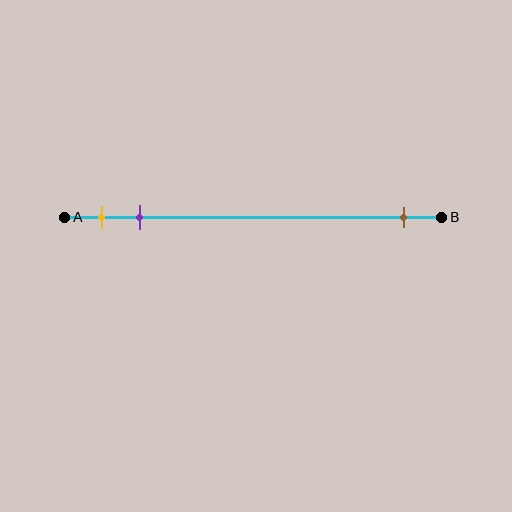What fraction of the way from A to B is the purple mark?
The purple mark is approximately 20% (0.2) of the way from A to B.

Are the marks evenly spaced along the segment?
No, the marks are not evenly spaced.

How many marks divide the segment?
There are 3 marks dividing the segment.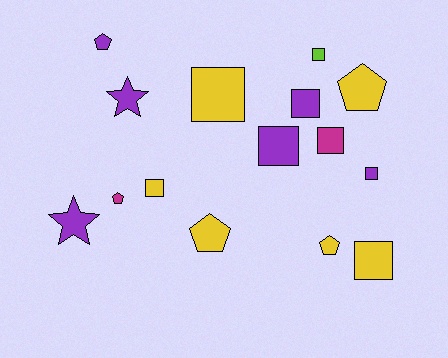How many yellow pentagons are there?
There are 3 yellow pentagons.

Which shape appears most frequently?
Square, with 8 objects.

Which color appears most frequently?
Purple, with 6 objects.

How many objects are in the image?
There are 15 objects.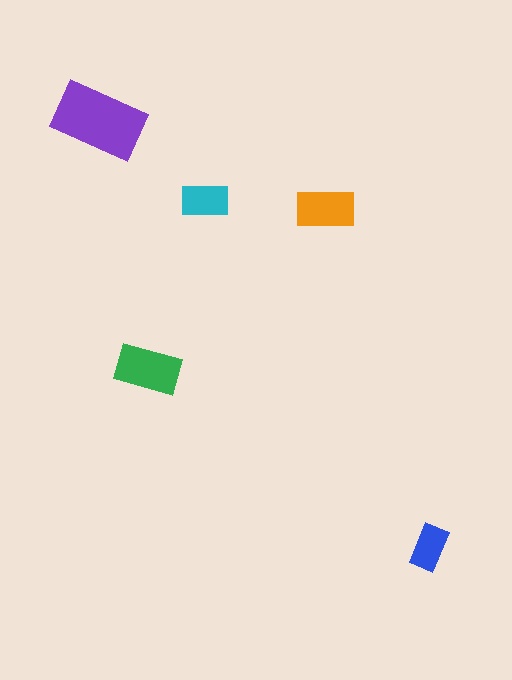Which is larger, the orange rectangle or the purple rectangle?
The purple one.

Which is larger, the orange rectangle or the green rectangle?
The green one.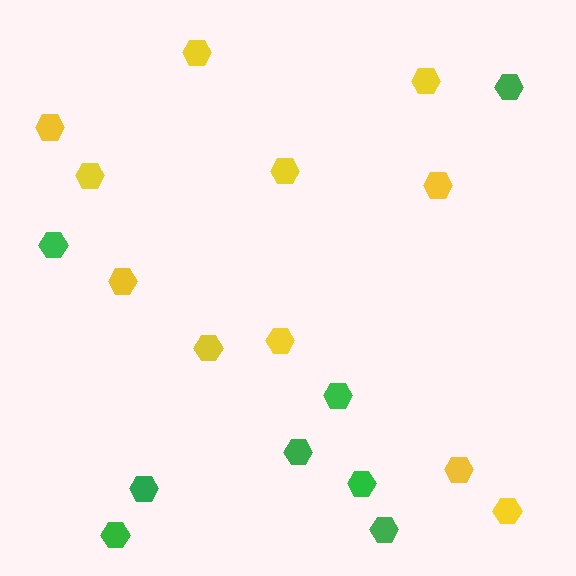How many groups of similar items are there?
There are 2 groups: one group of yellow hexagons (11) and one group of green hexagons (8).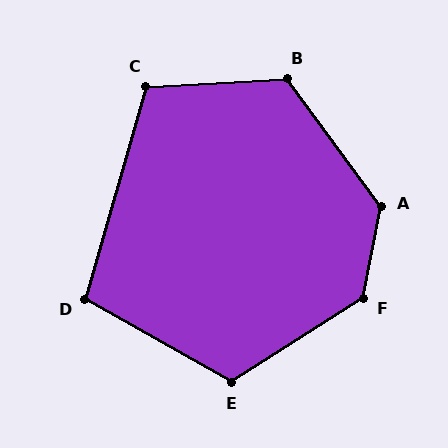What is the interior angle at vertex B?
Approximately 123 degrees (obtuse).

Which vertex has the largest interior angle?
F, at approximately 133 degrees.